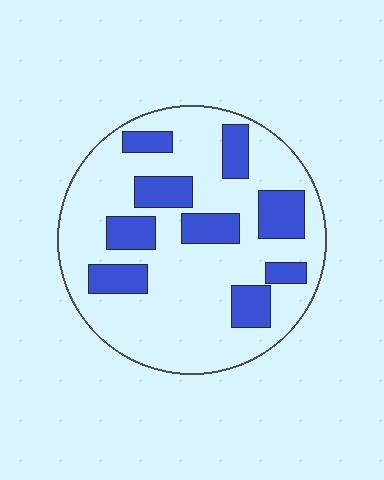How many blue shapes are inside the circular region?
9.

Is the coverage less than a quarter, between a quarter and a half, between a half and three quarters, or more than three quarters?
Between a quarter and a half.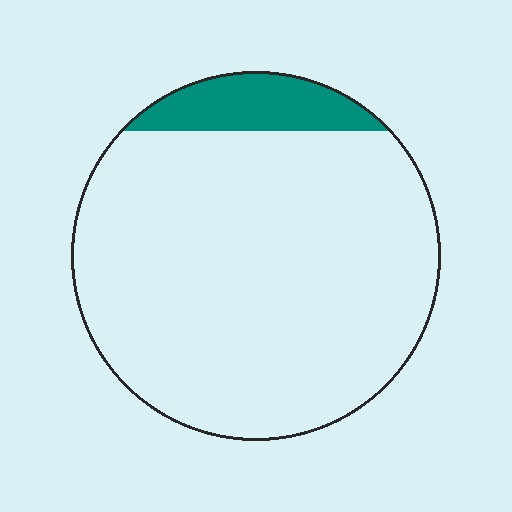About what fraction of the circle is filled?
About one tenth (1/10).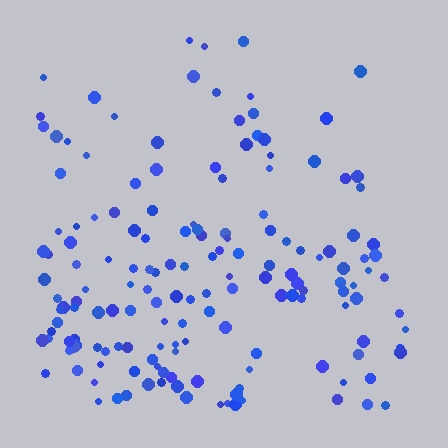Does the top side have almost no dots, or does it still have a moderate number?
Still a moderate number, just noticeably fewer than the bottom.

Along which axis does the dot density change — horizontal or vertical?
Vertical.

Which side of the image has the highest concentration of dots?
The bottom.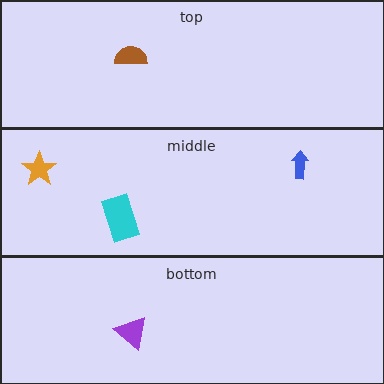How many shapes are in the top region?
1.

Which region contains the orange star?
The middle region.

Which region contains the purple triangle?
The bottom region.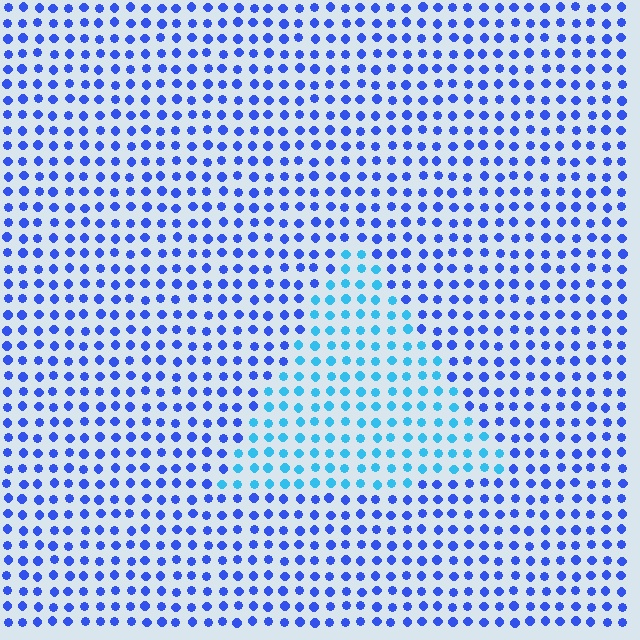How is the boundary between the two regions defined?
The boundary is defined purely by a slight shift in hue (about 36 degrees). Spacing, size, and orientation are identical on both sides.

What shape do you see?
I see a triangle.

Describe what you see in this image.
The image is filled with small blue elements in a uniform arrangement. A triangle-shaped region is visible where the elements are tinted to a slightly different hue, forming a subtle color boundary.